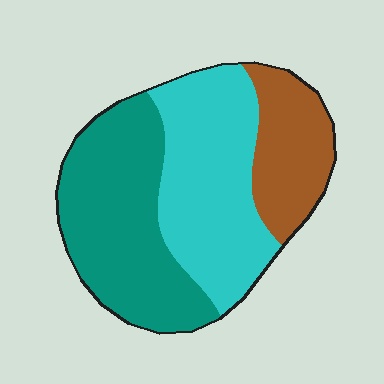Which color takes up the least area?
Brown, at roughly 20%.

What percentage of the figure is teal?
Teal covers 41% of the figure.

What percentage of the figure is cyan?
Cyan takes up about two fifths (2/5) of the figure.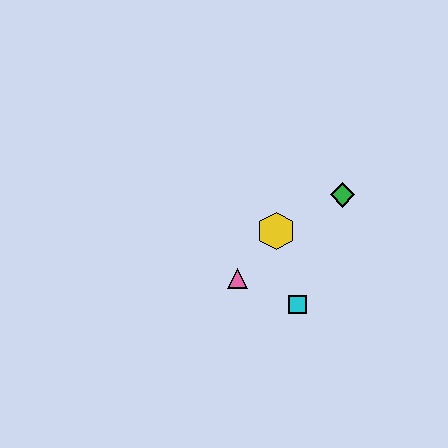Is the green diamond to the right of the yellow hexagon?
Yes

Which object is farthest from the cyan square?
The green diamond is farthest from the cyan square.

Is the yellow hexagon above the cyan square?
Yes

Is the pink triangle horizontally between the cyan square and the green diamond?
No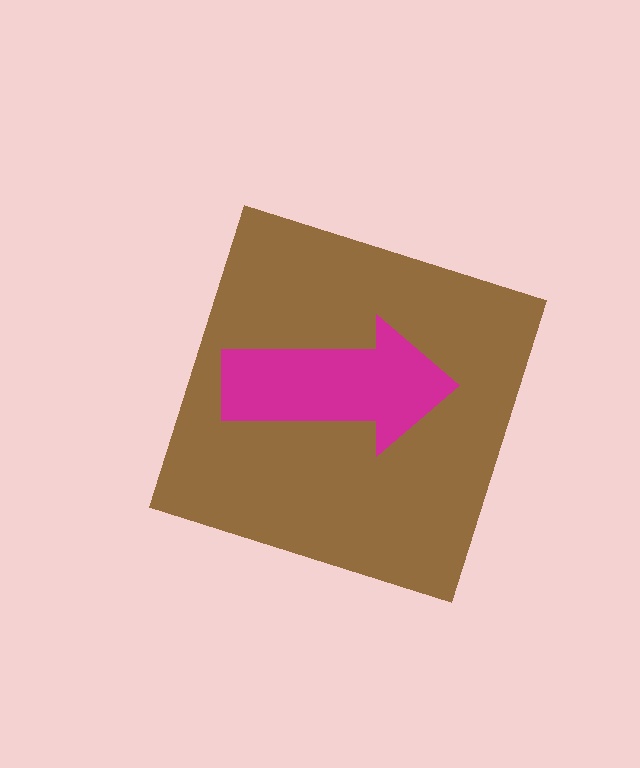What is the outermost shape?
The brown diamond.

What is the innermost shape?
The magenta arrow.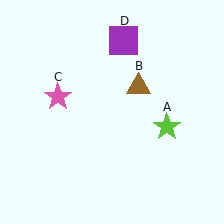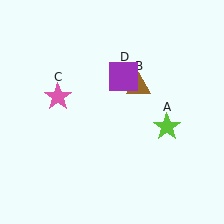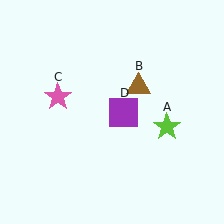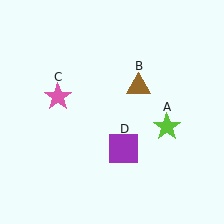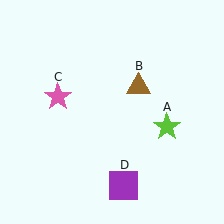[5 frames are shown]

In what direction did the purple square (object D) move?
The purple square (object D) moved down.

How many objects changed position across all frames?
1 object changed position: purple square (object D).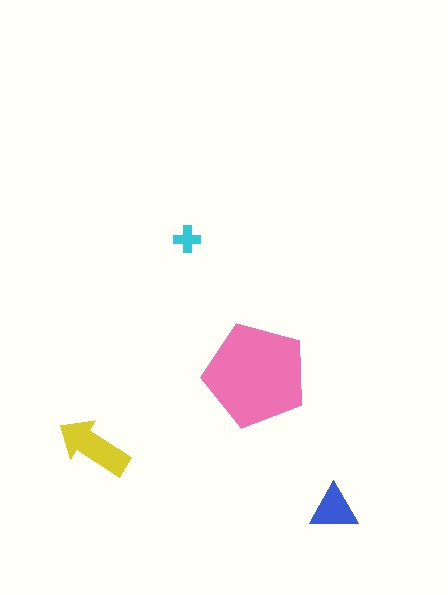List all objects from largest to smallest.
The pink pentagon, the yellow arrow, the blue triangle, the cyan cross.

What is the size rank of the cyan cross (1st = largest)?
4th.